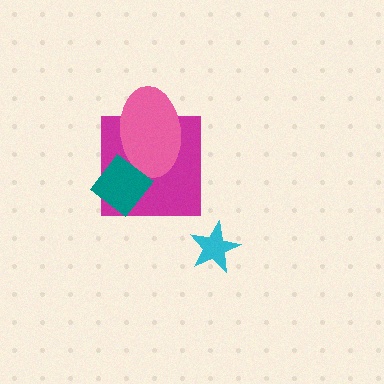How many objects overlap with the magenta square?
2 objects overlap with the magenta square.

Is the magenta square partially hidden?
Yes, it is partially covered by another shape.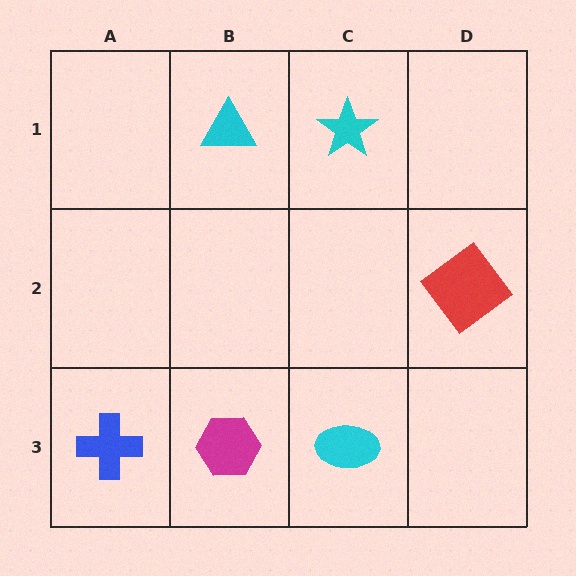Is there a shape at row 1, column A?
No, that cell is empty.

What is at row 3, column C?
A cyan ellipse.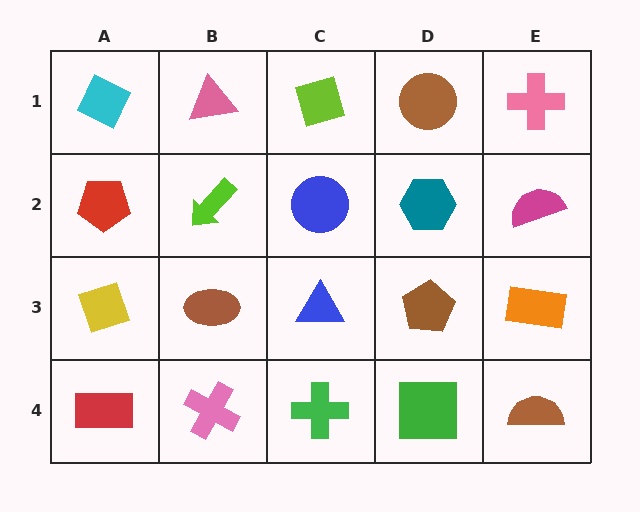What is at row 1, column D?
A brown circle.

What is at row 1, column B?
A pink triangle.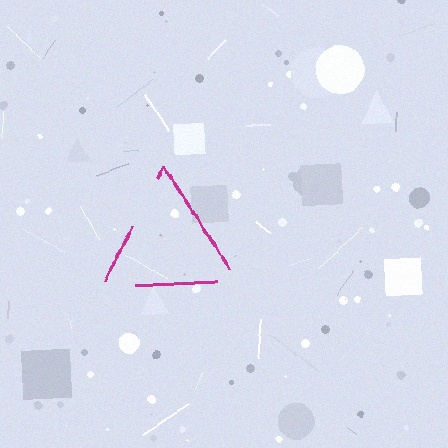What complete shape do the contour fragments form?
The contour fragments form a triangle.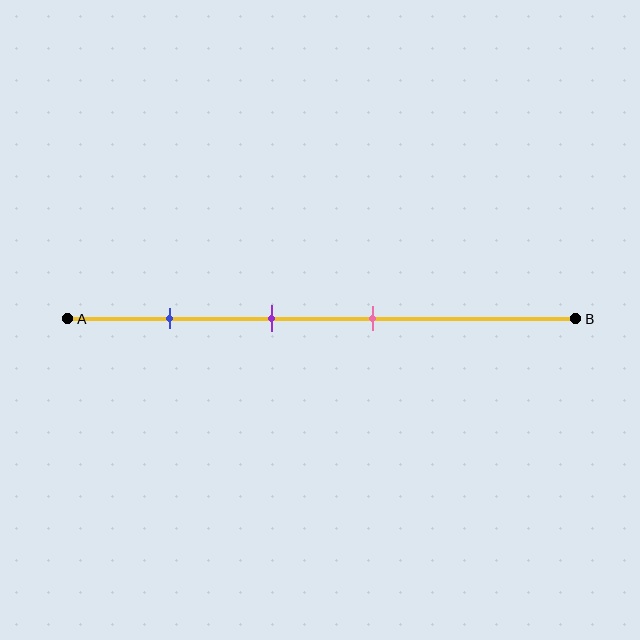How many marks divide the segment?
There are 3 marks dividing the segment.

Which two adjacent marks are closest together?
The purple and pink marks are the closest adjacent pair.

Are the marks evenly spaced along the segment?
Yes, the marks are approximately evenly spaced.